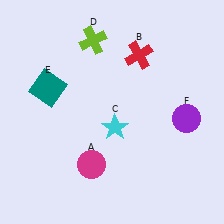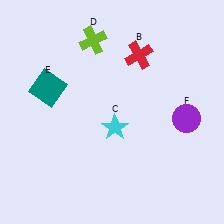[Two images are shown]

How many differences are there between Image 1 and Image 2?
There is 1 difference between the two images.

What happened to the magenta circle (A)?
The magenta circle (A) was removed in Image 2. It was in the bottom-left area of Image 1.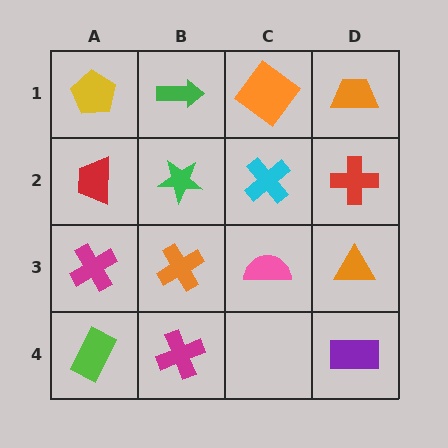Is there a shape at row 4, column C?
No, that cell is empty.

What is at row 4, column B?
A magenta cross.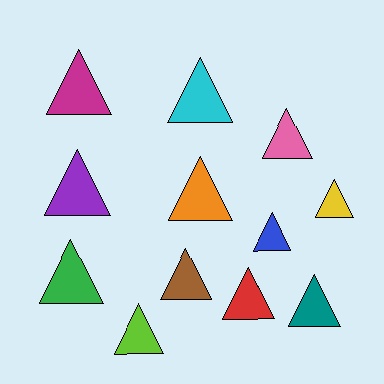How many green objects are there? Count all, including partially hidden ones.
There is 1 green object.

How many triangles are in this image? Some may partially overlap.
There are 12 triangles.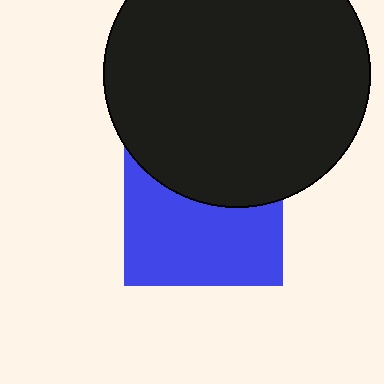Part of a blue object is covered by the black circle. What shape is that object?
It is a square.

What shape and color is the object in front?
The object in front is a black circle.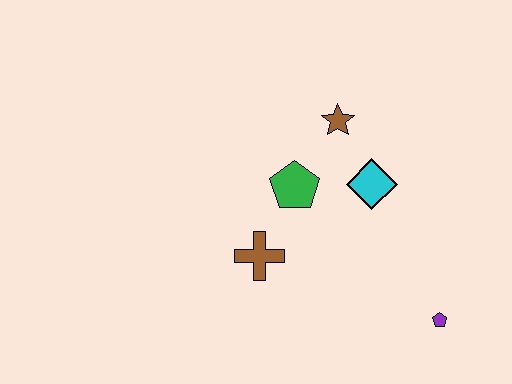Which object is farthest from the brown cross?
The purple pentagon is farthest from the brown cross.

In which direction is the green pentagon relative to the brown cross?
The green pentagon is above the brown cross.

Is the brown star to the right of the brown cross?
Yes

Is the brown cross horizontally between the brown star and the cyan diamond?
No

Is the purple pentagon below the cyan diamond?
Yes